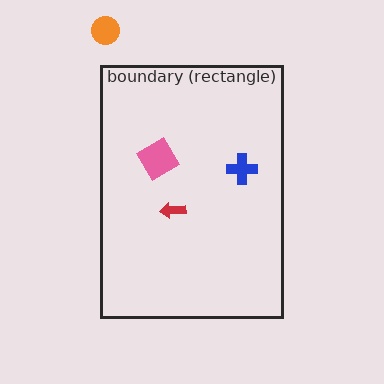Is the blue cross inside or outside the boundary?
Inside.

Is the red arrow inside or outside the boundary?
Inside.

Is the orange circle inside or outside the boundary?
Outside.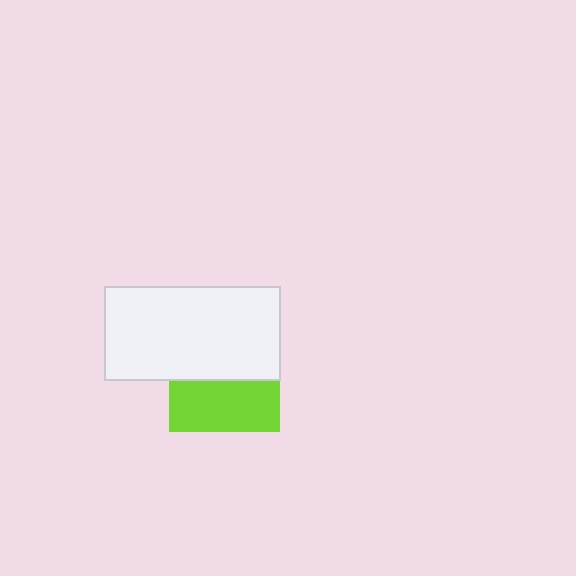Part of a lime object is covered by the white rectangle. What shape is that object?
It is a square.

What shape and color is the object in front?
The object in front is a white rectangle.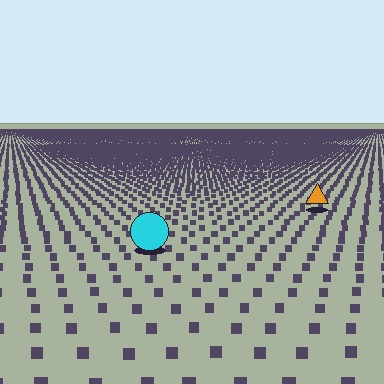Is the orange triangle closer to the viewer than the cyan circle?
No. The cyan circle is closer — you can tell from the texture gradient: the ground texture is coarser near it.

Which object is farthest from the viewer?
The orange triangle is farthest from the viewer. It appears smaller and the ground texture around it is denser.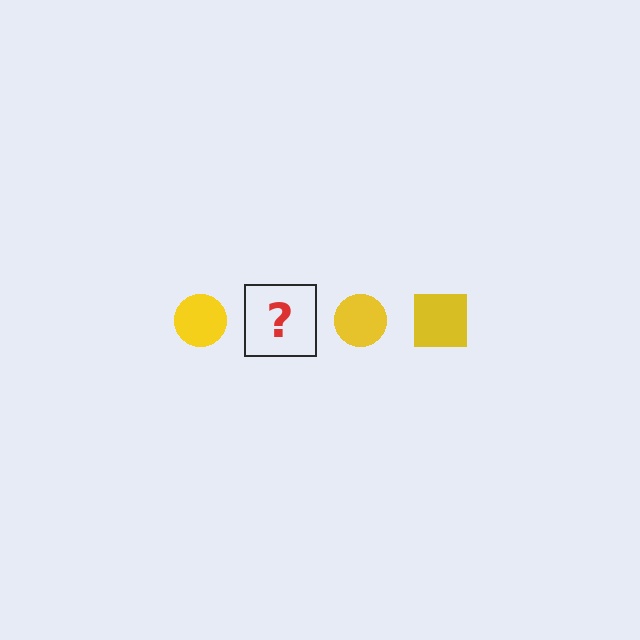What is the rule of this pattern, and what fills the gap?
The rule is that the pattern cycles through circle, square shapes in yellow. The gap should be filled with a yellow square.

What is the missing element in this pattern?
The missing element is a yellow square.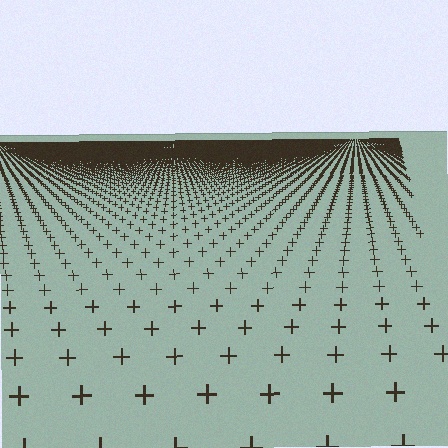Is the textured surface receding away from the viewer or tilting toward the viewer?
The surface is receding away from the viewer. Texture elements get smaller and denser toward the top.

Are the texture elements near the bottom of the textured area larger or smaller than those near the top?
Larger. Near the bottom, elements are closer to the viewer and appear at a bigger on-screen size.